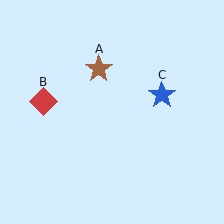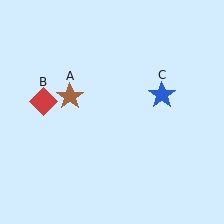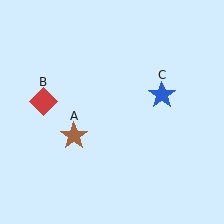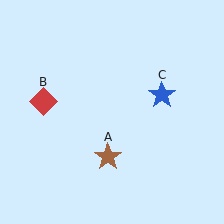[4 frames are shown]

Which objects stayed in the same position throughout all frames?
Red diamond (object B) and blue star (object C) remained stationary.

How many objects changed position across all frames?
1 object changed position: brown star (object A).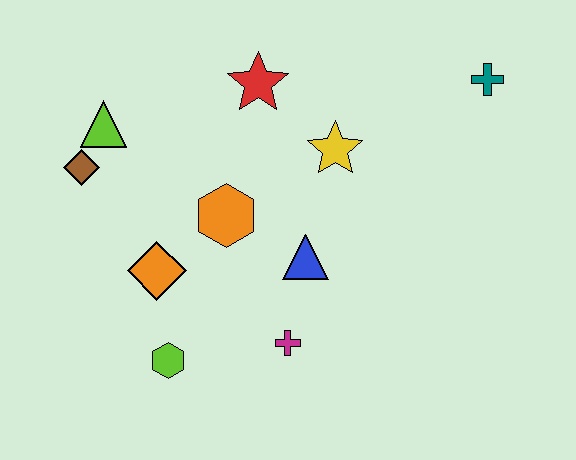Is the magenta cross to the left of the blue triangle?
Yes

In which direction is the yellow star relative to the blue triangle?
The yellow star is above the blue triangle.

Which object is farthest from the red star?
The lime hexagon is farthest from the red star.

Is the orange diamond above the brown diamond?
No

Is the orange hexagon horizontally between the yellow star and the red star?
No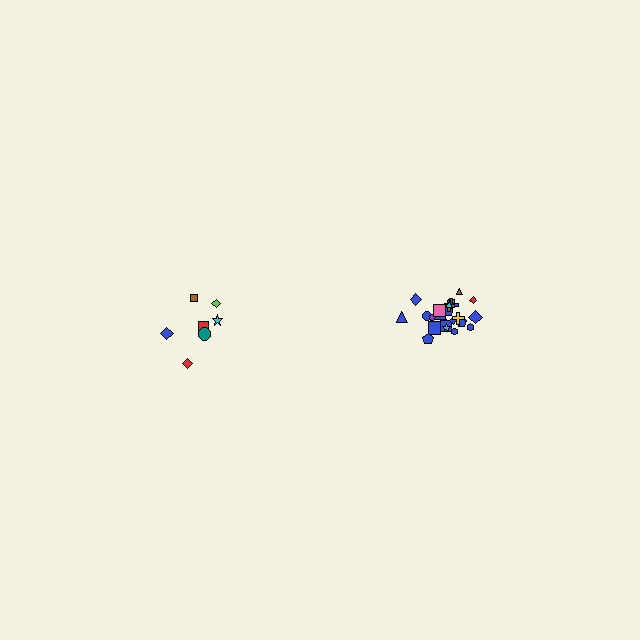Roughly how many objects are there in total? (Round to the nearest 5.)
Roughly 30 objects in total.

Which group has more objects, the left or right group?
The right group.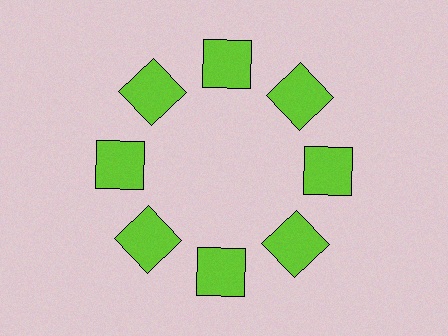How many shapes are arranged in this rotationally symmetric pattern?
There are 8 shapes, arranged in 8 groups of 1.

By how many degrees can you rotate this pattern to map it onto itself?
The pattern maps onto itself every 45 degrees of rotation.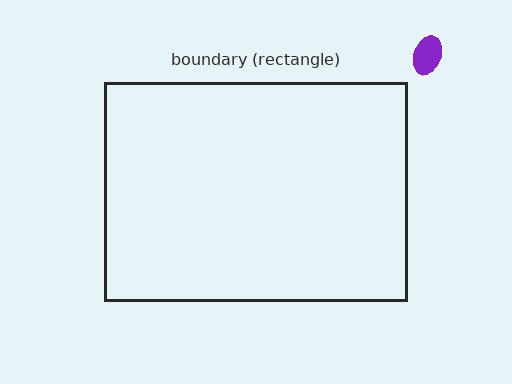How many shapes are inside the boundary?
0 inside, 1 outside.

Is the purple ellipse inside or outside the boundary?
Outside.